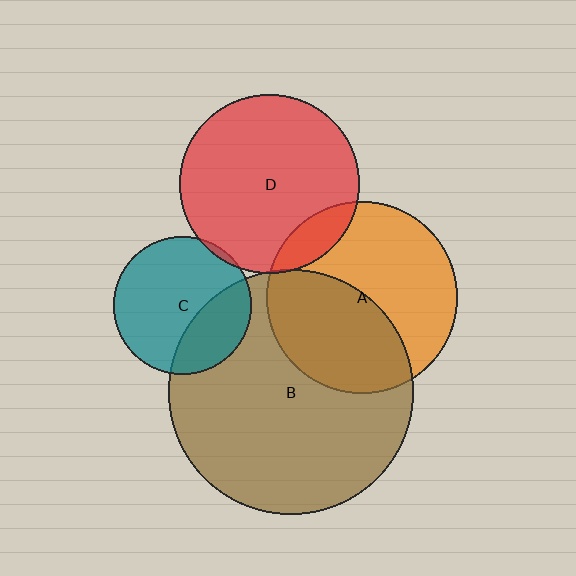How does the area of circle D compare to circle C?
Approximately 1.7 times.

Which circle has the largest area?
Circle B (brown).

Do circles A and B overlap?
Yes.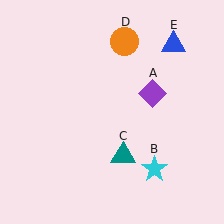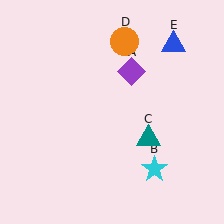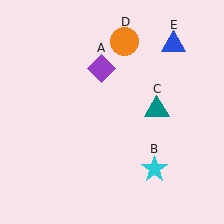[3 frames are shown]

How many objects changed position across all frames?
2 objects changed position: purple diamond (object A), teal triangle (object C).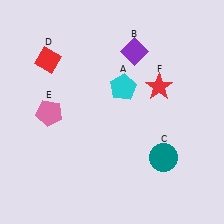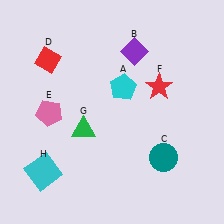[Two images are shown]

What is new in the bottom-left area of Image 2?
A cyan square (H) was added in the bottom-left area of Image 2.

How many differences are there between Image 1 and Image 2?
There are 2 differences between the two images.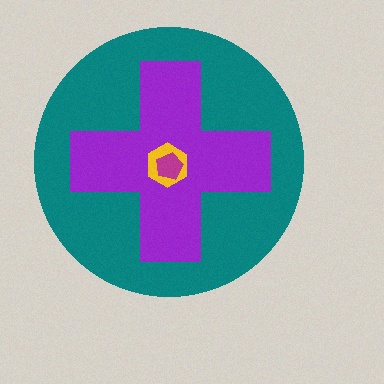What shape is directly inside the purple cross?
The yellow hexagon.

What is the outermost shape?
The teal circle.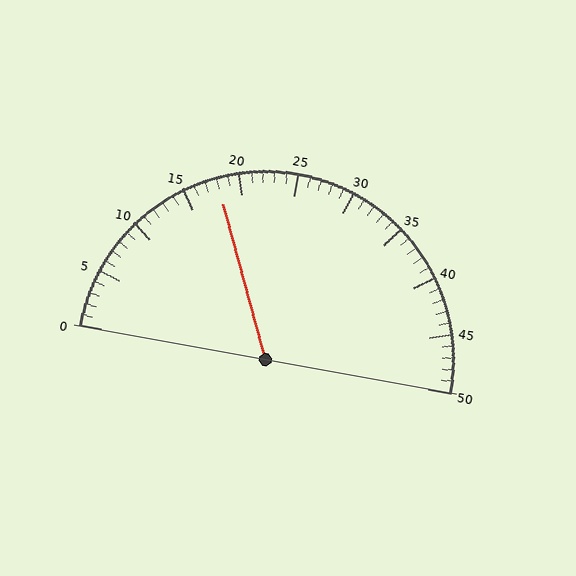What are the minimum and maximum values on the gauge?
The gauge ranges from 0 to 50.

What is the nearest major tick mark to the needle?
The nearest major tick mark is 20.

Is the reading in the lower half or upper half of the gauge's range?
The reading is in the lower half of the range (0 to 50).